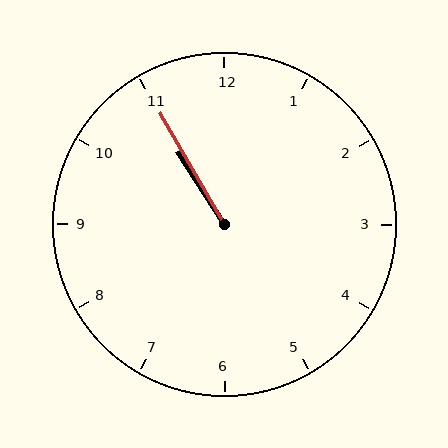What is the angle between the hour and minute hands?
Approximately 2 degrees.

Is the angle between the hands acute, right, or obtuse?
It is acute.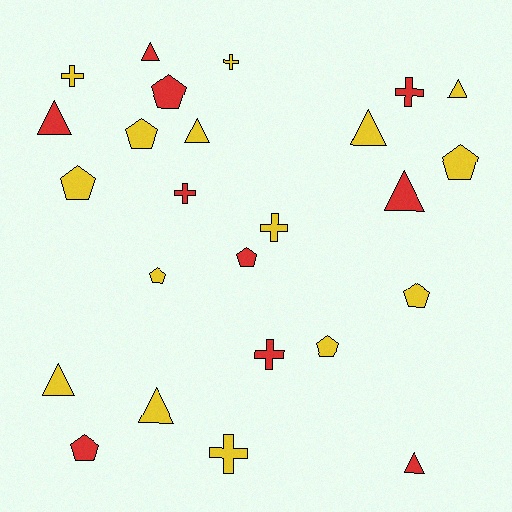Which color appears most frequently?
Yellow, with 15 objects.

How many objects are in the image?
There are 25 objects.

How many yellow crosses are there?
There are 4 yellow crosses.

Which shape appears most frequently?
Triangle, with 9 objects.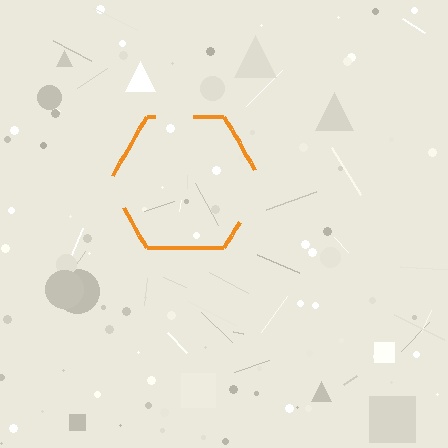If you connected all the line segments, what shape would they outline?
They would outline a hexagon.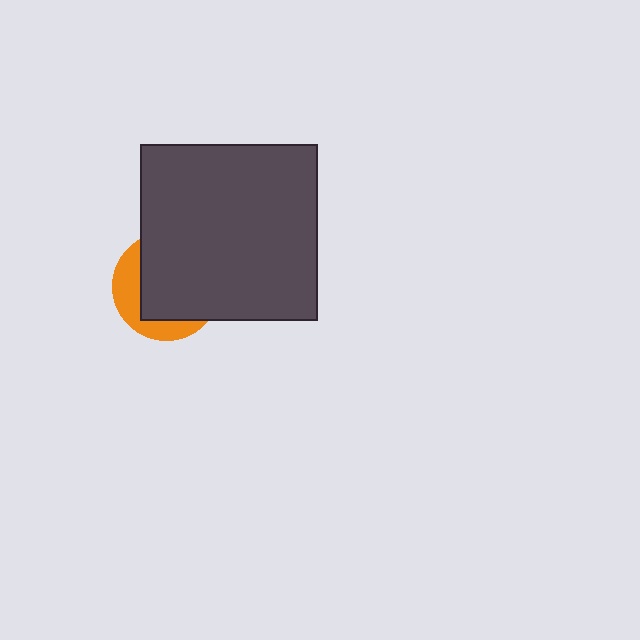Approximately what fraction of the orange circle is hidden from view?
Roughly 69% of the orange circle is hidden behind the dark gray rectangle.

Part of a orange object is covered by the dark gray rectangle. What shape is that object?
It is a circle.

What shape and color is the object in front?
The object in front is a dark gray rectangle.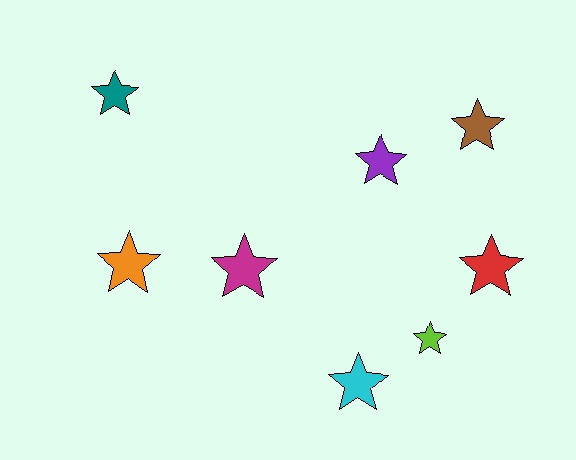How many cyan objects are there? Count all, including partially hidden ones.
There is 1 cyan object.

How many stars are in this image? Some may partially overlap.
There are 8 stars.